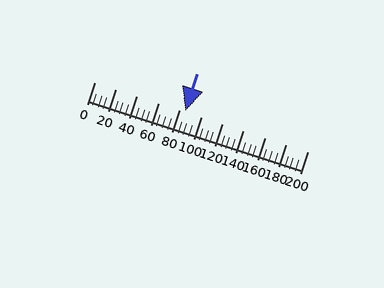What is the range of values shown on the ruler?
The ruler shows values from 0 to 200.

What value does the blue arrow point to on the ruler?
The blue arrow points to approximately 85.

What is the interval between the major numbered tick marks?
The major tick marks are spaced 20 units apart.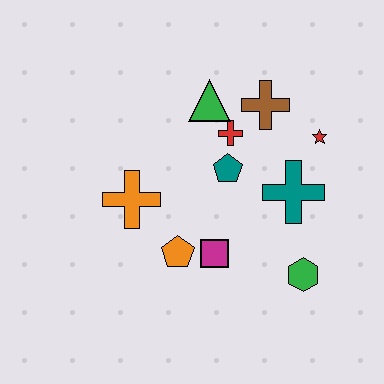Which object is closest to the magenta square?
The orange pentagon is closest to the magenta square.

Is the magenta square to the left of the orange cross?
No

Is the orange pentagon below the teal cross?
Yes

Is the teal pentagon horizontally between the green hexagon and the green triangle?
Yes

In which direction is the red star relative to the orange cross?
The red star is to the right of the orange cross.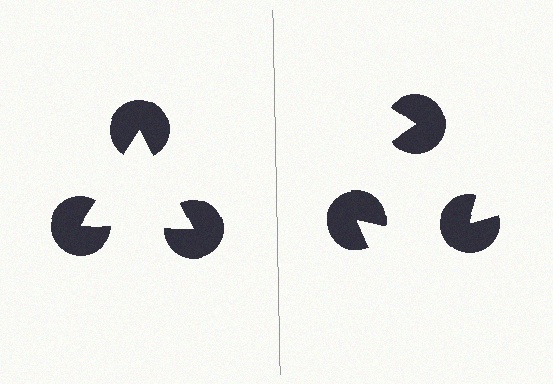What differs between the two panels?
The pac-man discs are positioned identically on both sides; only the wedge orientations differ. On the left they align to a triangle; on the right they are misaligned.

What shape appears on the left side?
An illusory triangle.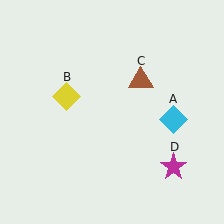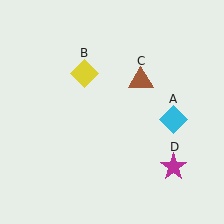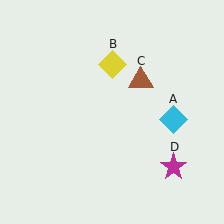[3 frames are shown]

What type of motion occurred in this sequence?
The yellow diamond (object B) rotated clockwise around the center of the scene.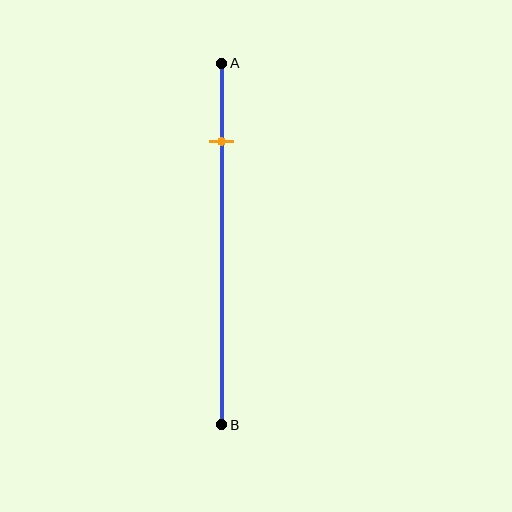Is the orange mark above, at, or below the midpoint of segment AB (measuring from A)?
The orange mark is above the midpoint of segment AB.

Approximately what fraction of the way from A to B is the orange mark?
The orange mark is approximately 20% of the way from A to B.